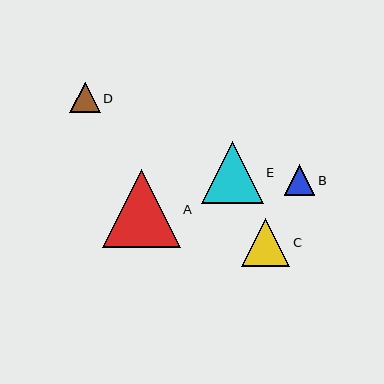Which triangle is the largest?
Triangle A is the largest with a size of approximately 78 pixels.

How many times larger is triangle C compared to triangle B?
Triangle C is approximately 1.6 times the size of triangle B.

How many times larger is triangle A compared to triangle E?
Triangle A is approximately 1.3 times the size of triangle E.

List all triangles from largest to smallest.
From largest to smallest: A, E, C, B, D.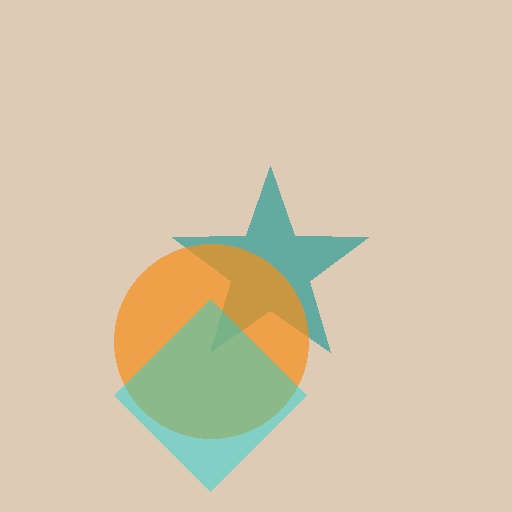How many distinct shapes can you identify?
There are 3 distinct shapes: a teal star, an orange circle, a cyan diamond.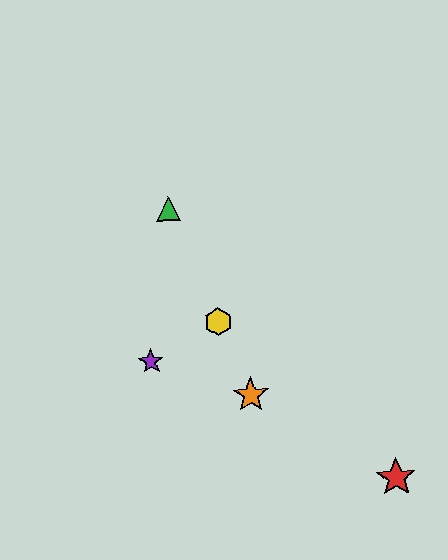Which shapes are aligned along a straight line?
The blue hexagon, the green triangle, the yellow hexagon, the orange star are aligned along a straight line.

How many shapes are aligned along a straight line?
4 shapes (the blue hexagon, the green triangle, the yellow hexagon, the orange star) are aligned along a straight line.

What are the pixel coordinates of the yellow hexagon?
The yellow hexagon is at (219, 322).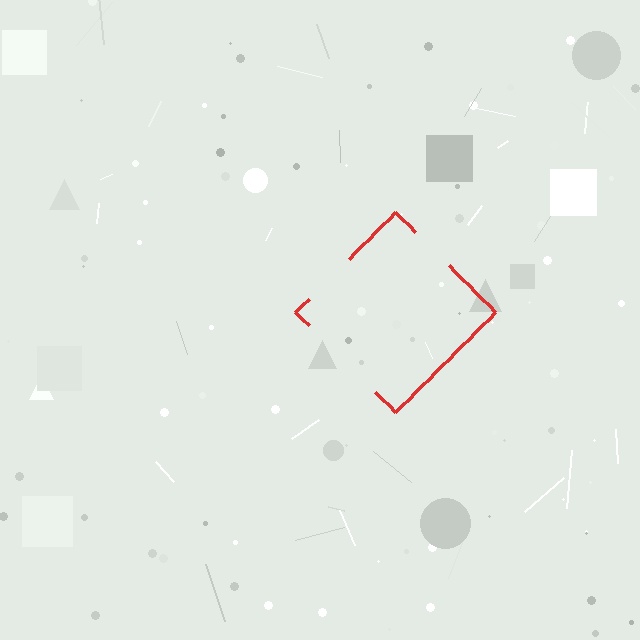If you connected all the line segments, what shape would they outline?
They would outline a diamond.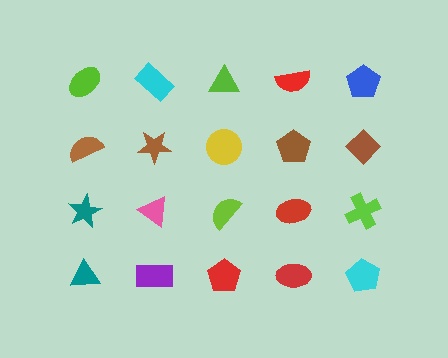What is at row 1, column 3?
A lime triangle.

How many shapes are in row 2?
5 shapes.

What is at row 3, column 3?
A lime semicircle.